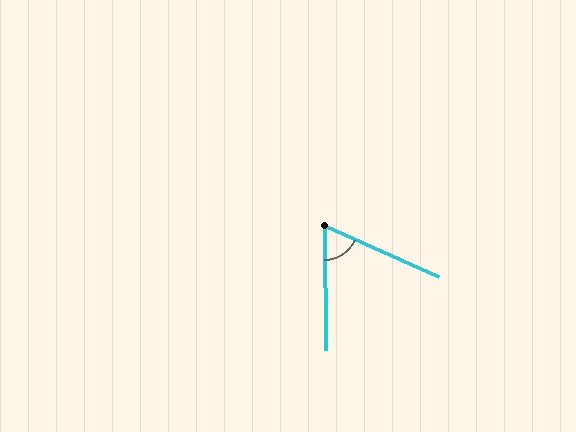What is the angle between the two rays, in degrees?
Approximately 65 degrees.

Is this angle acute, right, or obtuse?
It is acute.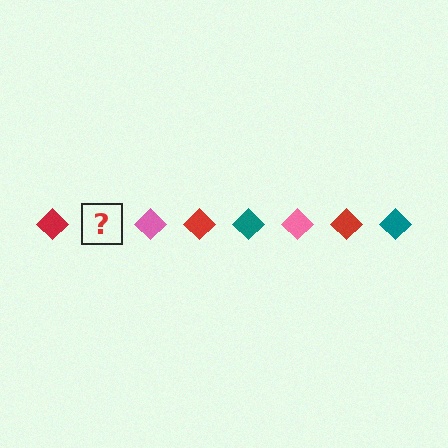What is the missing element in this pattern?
The missing element is a teal diamond.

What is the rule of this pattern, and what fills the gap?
The rule is that the pattern cycles through red, teal, pink diamonds. The gap should be filled with a teal diamond.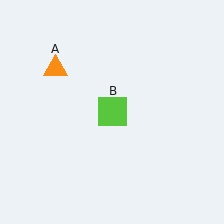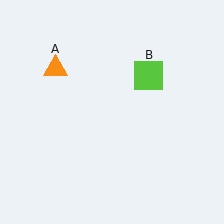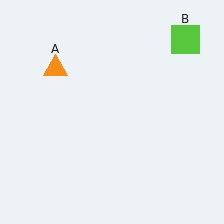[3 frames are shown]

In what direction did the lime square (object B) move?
The lime square (object B) moved up and to the right.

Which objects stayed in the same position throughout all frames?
Orange triangle (object A) remained stationary.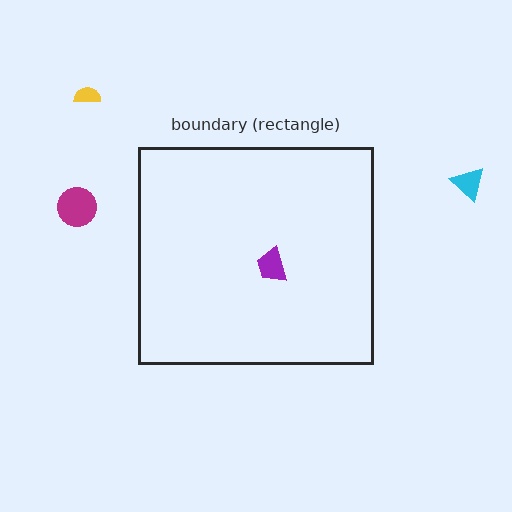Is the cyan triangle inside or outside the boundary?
Outside.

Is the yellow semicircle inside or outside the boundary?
Outside.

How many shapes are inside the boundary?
1 inside, 3 outside.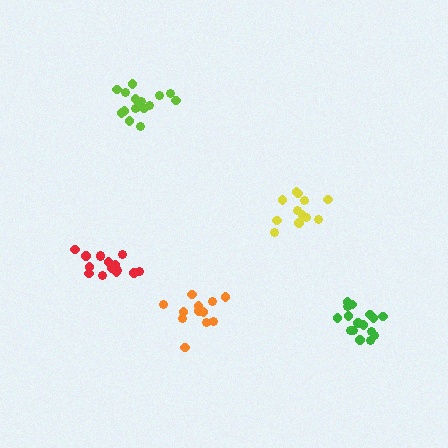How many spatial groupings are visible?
There are 5 spatial groupings.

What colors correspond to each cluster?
The clusters are colored: yellow, orange, lime, green, red.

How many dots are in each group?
Group 1: 12 dots, Group 2: 12 dots, Group 3: 17 dots, Group 4: 16 dots, Group 5: 15 dots (72 total).